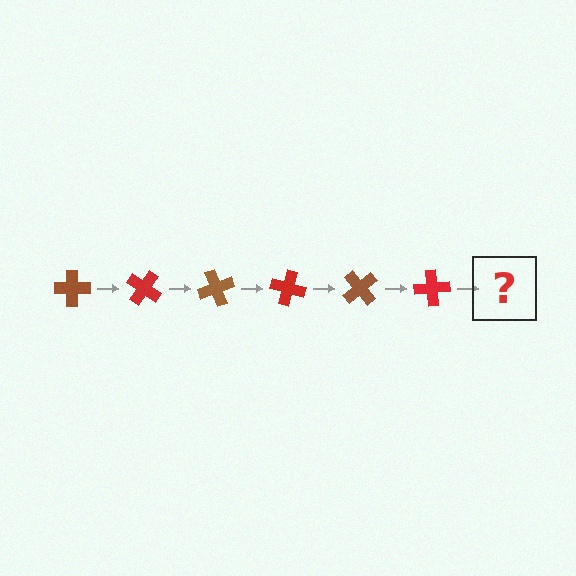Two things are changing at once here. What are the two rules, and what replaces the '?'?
The two rules are that it rotates 35 degrees each step and the color cycles through brown and red. The '?' should be a brown cross, rotated 210 degrees from the start.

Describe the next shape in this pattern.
It should be a brown cross, rotated 210 degrees from the start.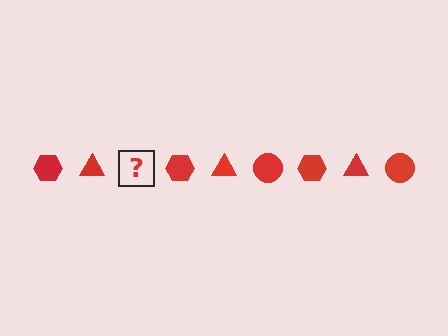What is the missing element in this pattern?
The missing element is a red circle.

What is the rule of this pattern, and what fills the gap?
The rule is that the pattern cycles through hexagon, triangle, circle shapes in red. The gap should be filled with a red circle.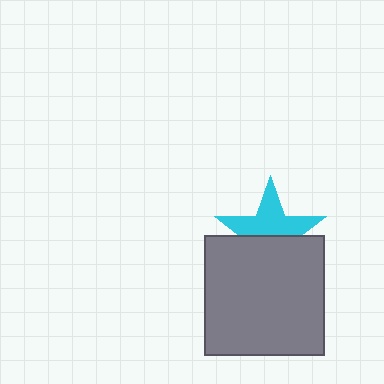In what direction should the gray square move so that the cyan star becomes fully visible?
The gray square should move down. That is the shortest direction to clear the overlap and leave the cyan star fully visible.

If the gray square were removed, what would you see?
You would see the complete cyan star.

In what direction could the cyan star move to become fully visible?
The cyan star could move up. That would shift it out from behind the gray square entirely.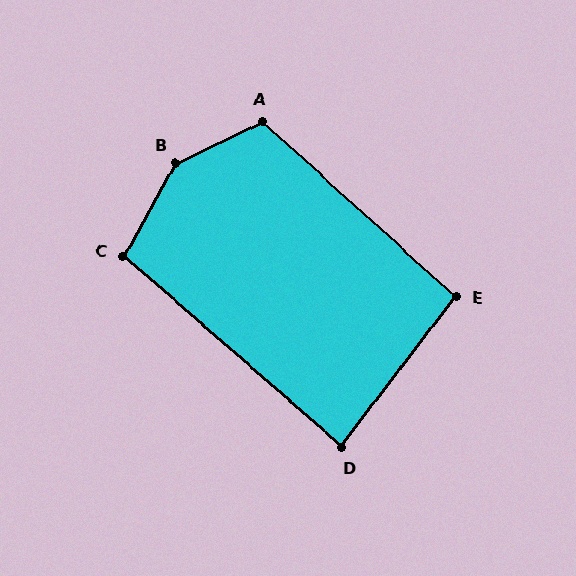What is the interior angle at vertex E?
Approximately 95 degrees (obtuse).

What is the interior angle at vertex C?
Approximately 102 degrees (obtuse).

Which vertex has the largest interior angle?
B, at approximately 145 degrees.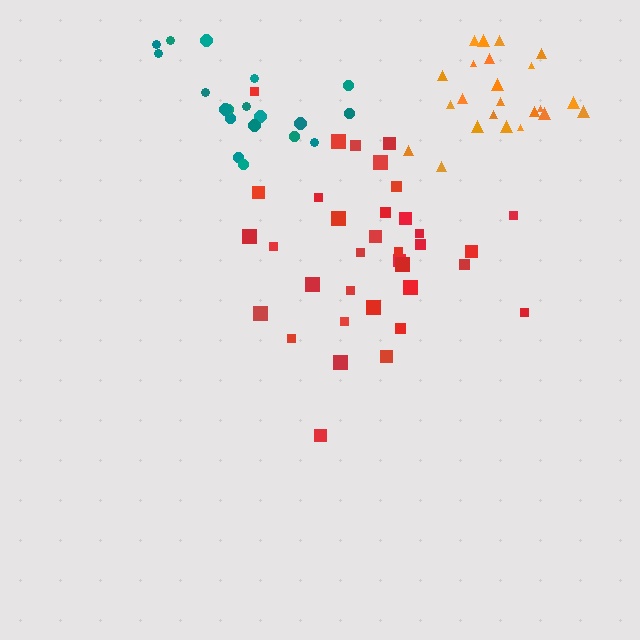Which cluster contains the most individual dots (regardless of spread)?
Red (35).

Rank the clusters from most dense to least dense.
orange, red, teal.